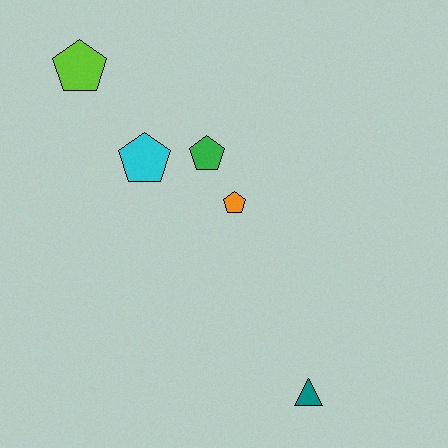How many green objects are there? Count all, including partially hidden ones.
There is 1 green object.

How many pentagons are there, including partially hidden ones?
There are 4 pentagons.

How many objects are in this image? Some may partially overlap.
There are 5 objects.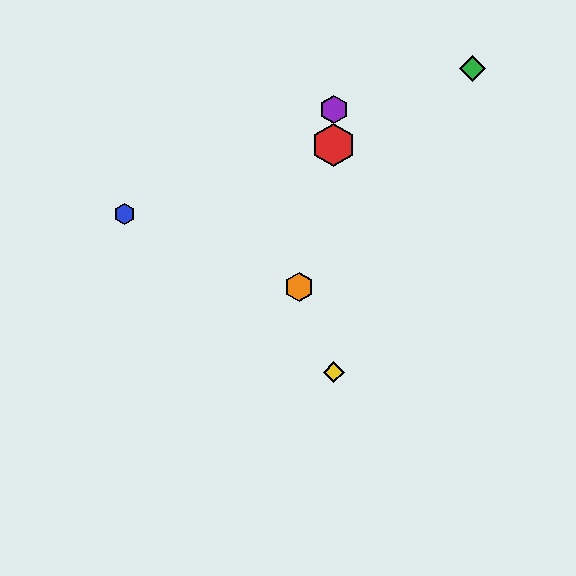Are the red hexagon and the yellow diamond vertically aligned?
Yes, both are at x≈334.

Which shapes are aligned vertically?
The red hexagon, the yellow diamond, the purple hexagon are aligned vertically.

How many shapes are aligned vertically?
3 shapes (the red hexagon, the yellow diamond, the purple hexagon) are aligned vertically.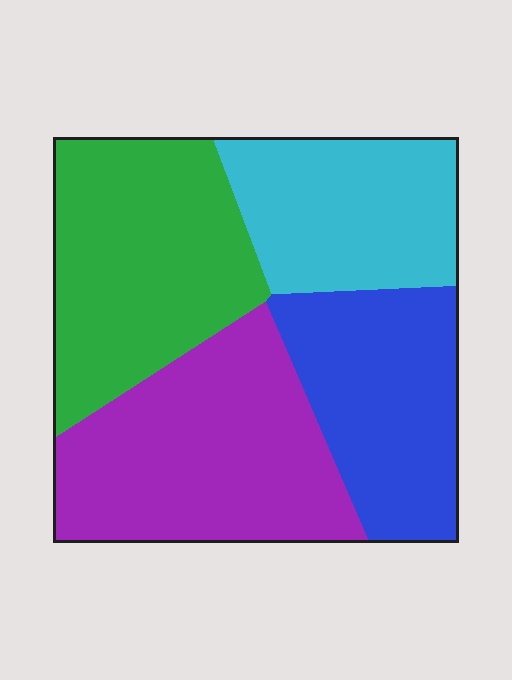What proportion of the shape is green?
Green covers 28% of the shape.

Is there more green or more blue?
Green.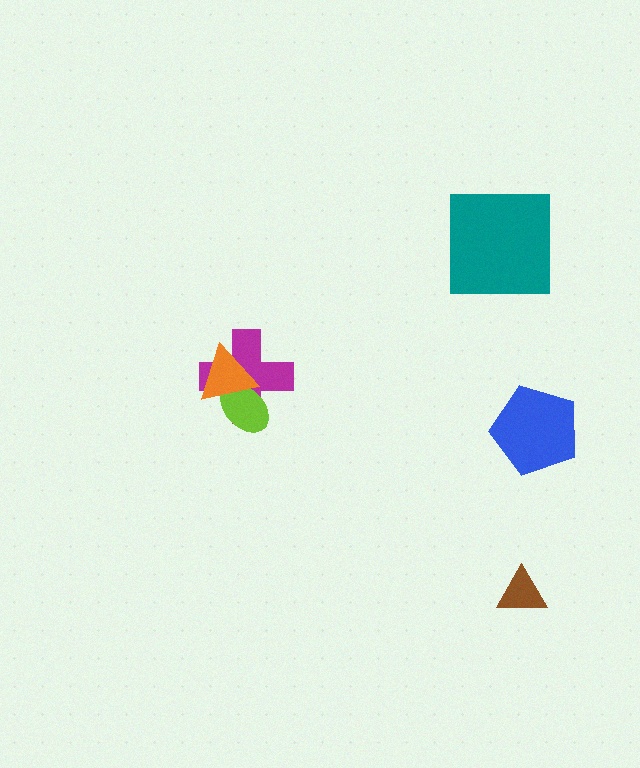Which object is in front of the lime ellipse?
The orange triangle is in front of the lime ellipse.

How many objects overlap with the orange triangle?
2 objects overlap with the orange triangle.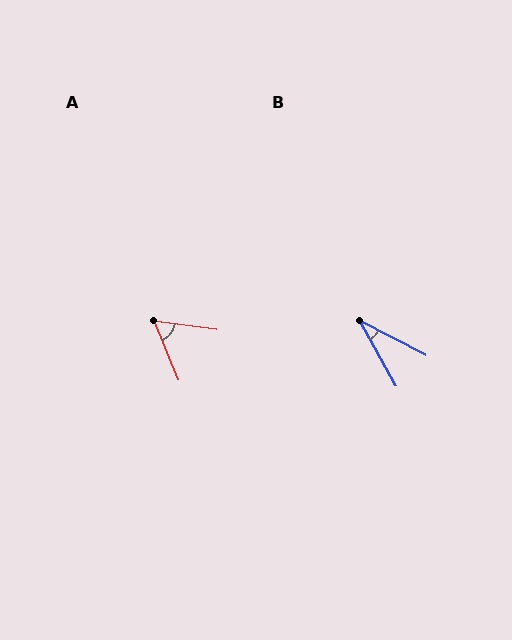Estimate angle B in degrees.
Approximately 34 degrees.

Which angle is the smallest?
B, at approximately 34 degrees.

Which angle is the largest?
A, at approximately 60 degrees.